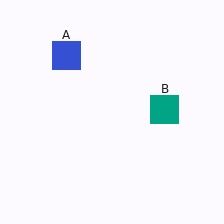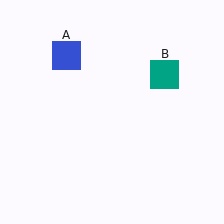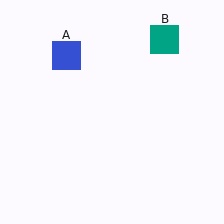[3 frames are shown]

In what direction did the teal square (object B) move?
The teal square (object B) moved up.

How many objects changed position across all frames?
1 object changed position: teal square (object B).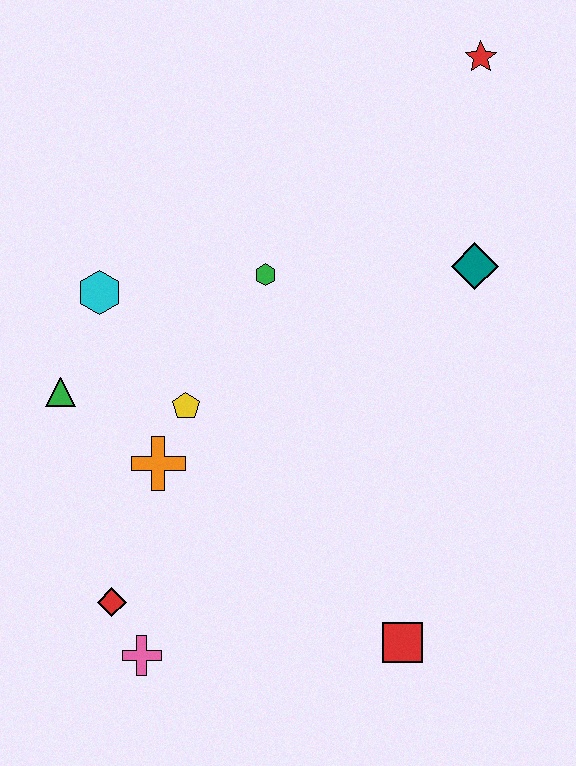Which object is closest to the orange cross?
The yellow pentagon is closest to the orange cross.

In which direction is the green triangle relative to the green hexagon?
The green triangle is to the left of the green hexagon.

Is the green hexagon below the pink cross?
No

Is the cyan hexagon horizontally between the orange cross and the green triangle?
Yes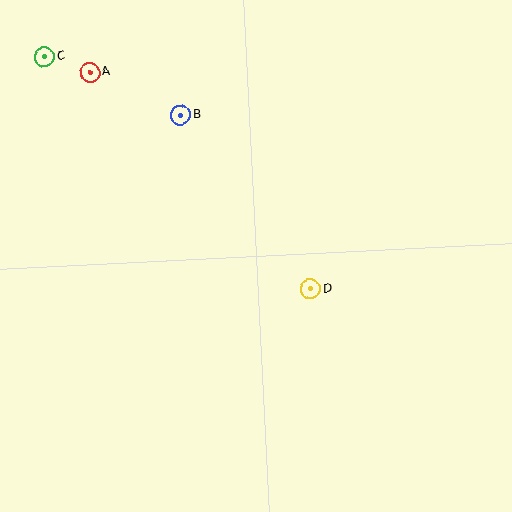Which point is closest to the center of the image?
Point D at (310, 289) is closest to the center.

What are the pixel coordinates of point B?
Point B is at (180, 115).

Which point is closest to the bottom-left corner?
Point D is closest to the bottom-left corner.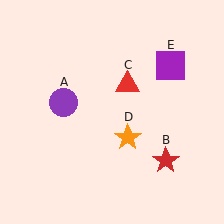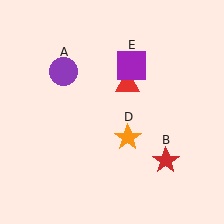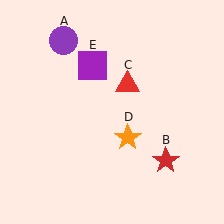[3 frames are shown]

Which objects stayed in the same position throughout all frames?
Red star (object B) and red triangle (object C) and orange star (object D) remained stationary.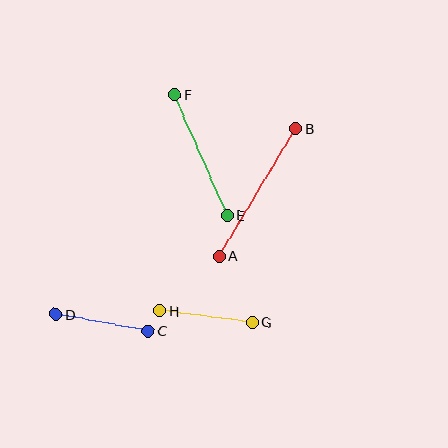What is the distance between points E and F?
The distance is approximately 131 pixels.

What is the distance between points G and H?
The distance is approximately 93 pixels.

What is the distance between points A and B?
The distance is approximately 149 pixels.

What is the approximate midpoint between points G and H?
The midpoint is at approximately (206, 317) pixels.